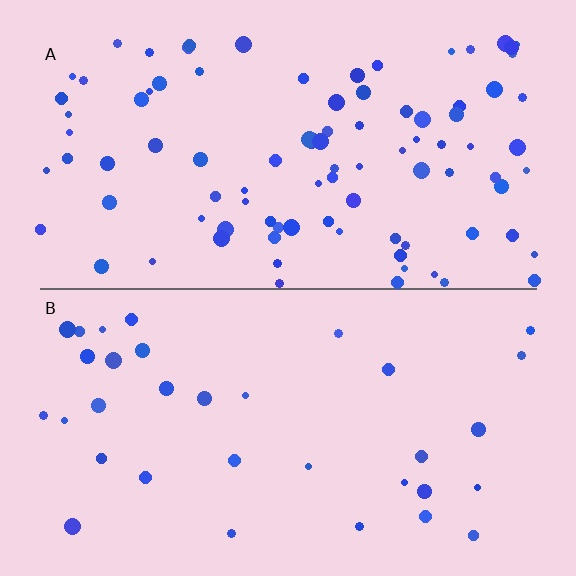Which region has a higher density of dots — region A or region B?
A (the top).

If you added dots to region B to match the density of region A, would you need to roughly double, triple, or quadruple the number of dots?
Approximately triple.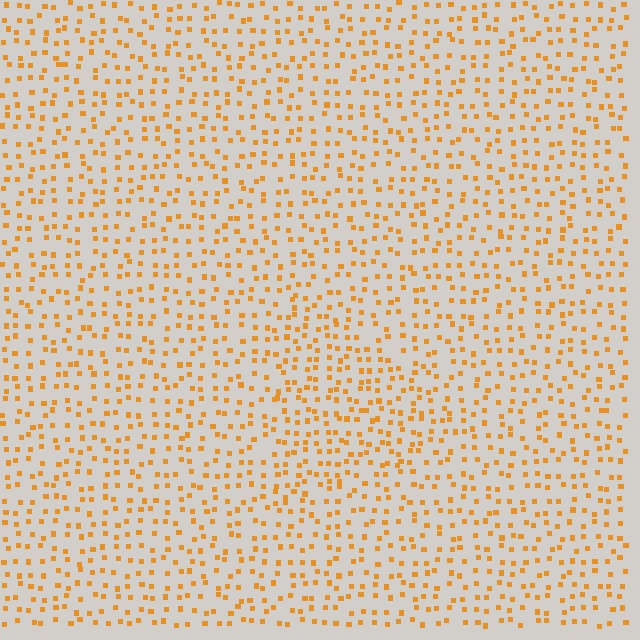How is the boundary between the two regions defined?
The boundary is defined by a change in element density (approximately 1.4x ratio). All elements are the same color, size, and shape.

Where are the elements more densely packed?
The elements are more densely packed inside the triangle boundary.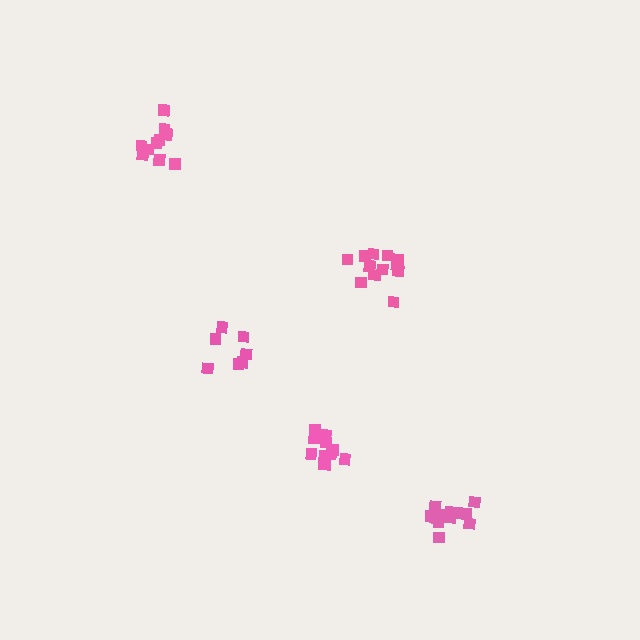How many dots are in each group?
Group 1: 8 dots, Group 2: 13 dots, Group 3: 13 dots, Group 4: 11 dots, Group 5: 12 dots (57 total).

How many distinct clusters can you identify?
There are 5 distinct clusters.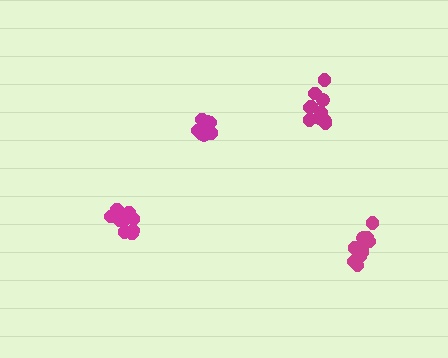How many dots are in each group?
Group 1: 10 dots, Group 2: 12 dots, Group 3: 11 dots, Group 4: 11 dots (44 total).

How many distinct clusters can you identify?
There are 4 distinct clusters.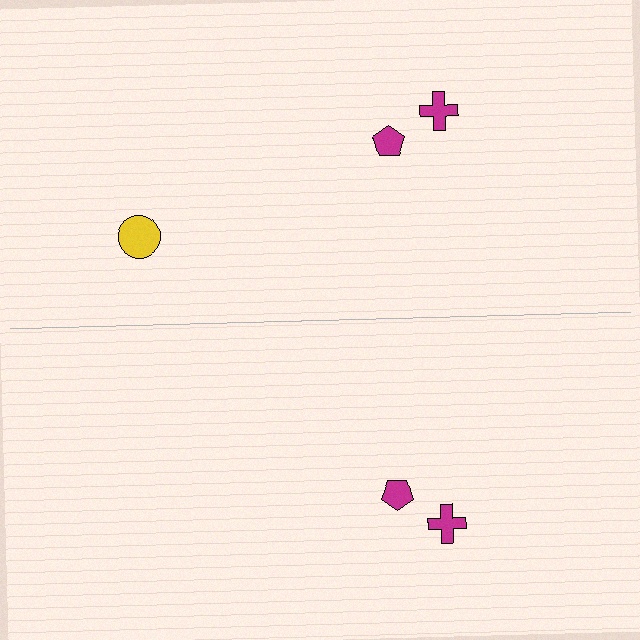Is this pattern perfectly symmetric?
No, the pattern is not perfectly symmetric. A yellow circle is missing from the bottom side.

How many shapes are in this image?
There are 5 shapes in this image.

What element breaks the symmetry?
A yellow circle is missing from the bottom side.